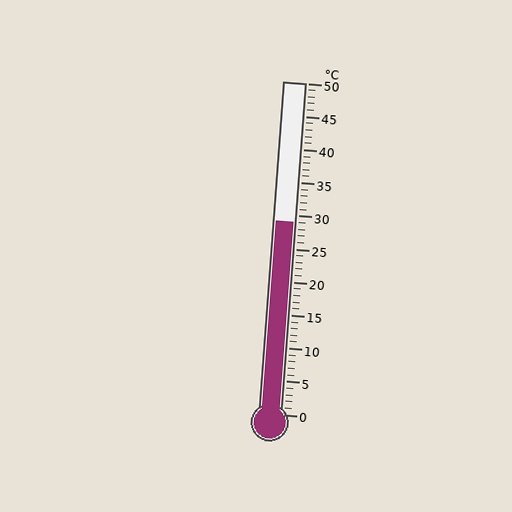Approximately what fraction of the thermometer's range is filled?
The thermometer is filled to approximately 60% of its range.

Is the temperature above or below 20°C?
The temperature is above 20°C.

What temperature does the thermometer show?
The thermometer shows approximately 29°C.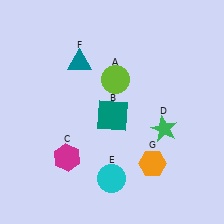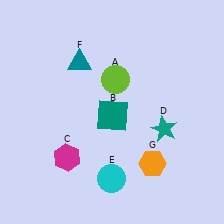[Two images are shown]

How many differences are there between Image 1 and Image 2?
There is 1 difference between the two images.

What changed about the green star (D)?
In Image 1, D is green. In Image 2, it changed to teal.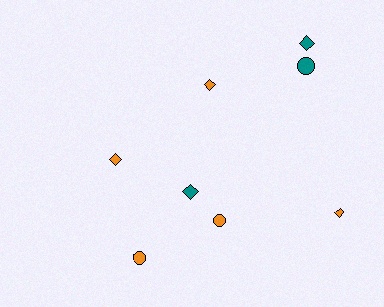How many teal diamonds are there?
There are 2 teal diamonds.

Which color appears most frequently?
Orange, with 5 objects.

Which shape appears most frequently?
Diamond, with 5 objects.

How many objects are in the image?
There are 8 objects.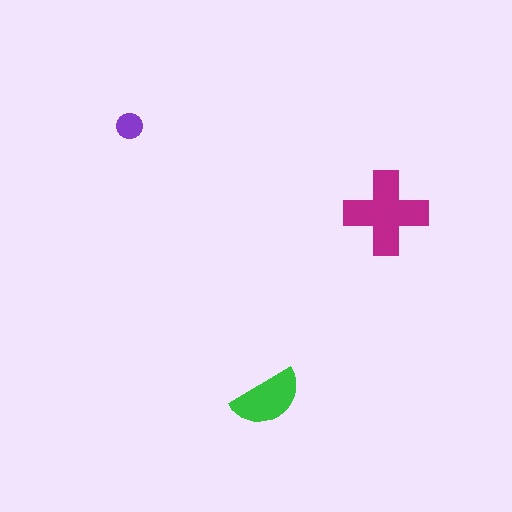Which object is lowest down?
The green semicircle is bottommost.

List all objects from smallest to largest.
The purple circle, the green semicircle, the magenta cross.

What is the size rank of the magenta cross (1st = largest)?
1st.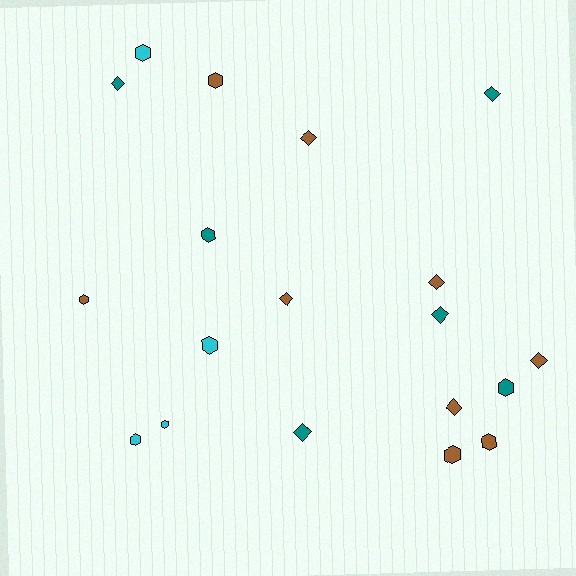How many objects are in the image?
There are 19 objects.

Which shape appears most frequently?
Hexagon, with 10 objects.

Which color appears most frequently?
Brown, with 9 objects.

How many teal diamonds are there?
There are 4 teal diamonds.